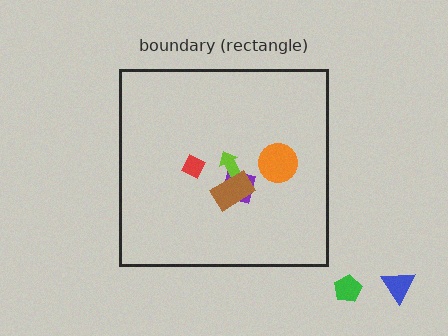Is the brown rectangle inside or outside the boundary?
Inside.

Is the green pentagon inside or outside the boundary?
Outside.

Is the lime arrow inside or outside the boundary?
Inside.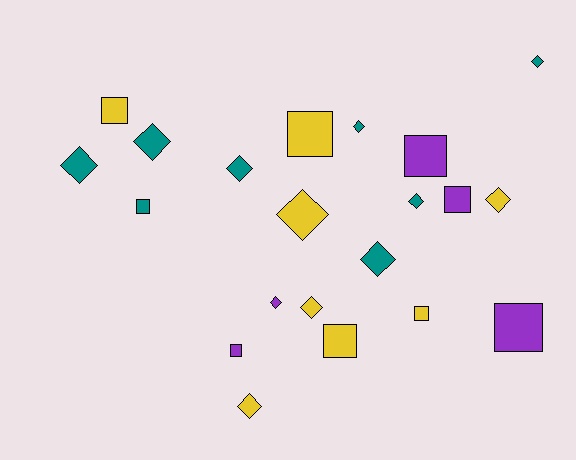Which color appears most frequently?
Teal, with 8 objects.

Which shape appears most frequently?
Diamond, with 12 objects.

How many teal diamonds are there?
There are 7 teal diamonds.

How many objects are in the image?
There are 21 objects.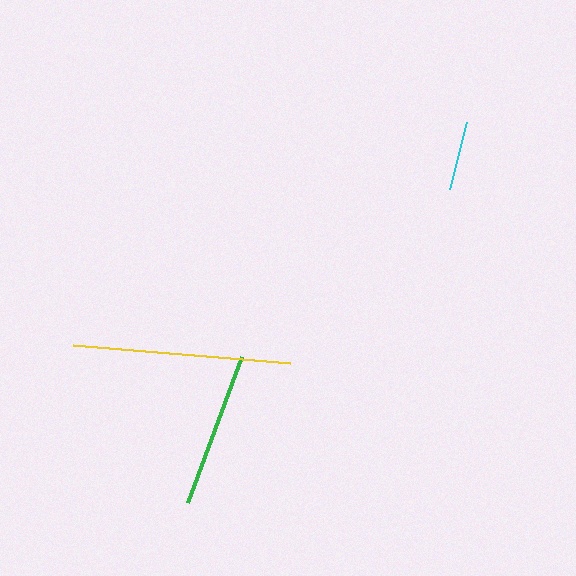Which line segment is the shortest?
The cyan line is the shortest at approximately 69 pixels.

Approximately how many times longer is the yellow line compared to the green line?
The yellow line is approximately 1.4 times the length of the green line.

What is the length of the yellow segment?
The yellow segment is approximately 219 pixels long.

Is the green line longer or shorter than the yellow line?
The yellow line is longer than the green line.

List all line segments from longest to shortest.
From longest to shortest: yellow, green, cyan.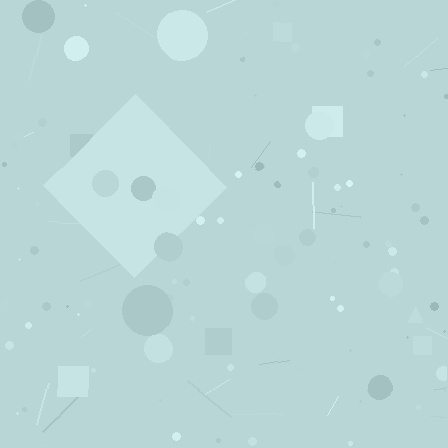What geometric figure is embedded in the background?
A diamond is embedded in the background.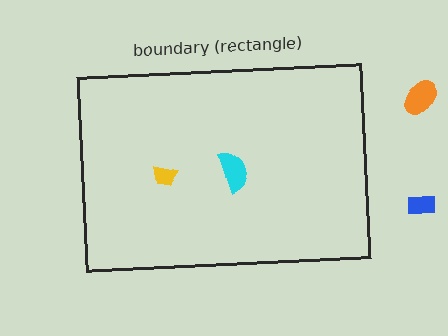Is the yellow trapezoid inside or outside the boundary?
Inside.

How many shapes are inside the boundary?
2 inside, 2 outside.